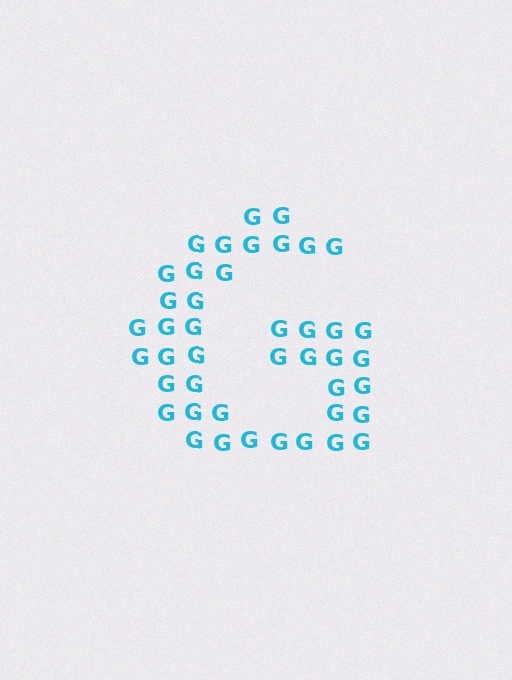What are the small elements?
The small elements are letter G's.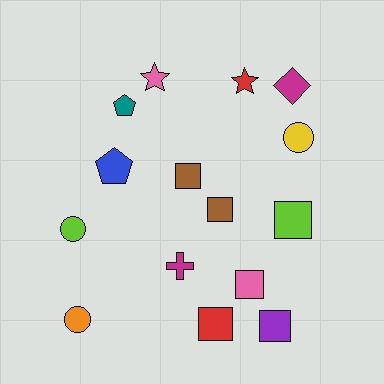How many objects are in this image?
There are 15 objects.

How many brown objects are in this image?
There are 2 brown objects.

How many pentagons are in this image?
There are 2 pentagons.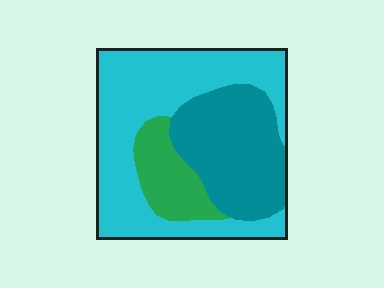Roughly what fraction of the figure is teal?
Teal covers about 30% of the figure.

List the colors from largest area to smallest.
From largest to smallest: cyan, teal, green.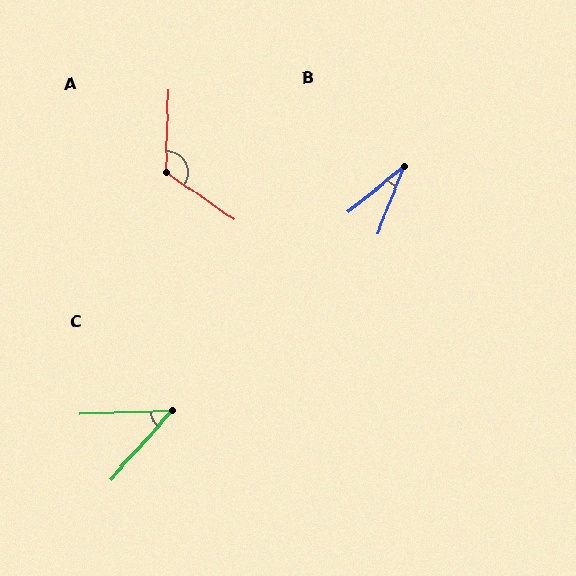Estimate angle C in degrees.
Approximately 46 degrees.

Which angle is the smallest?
B, at approximately 29 degrees.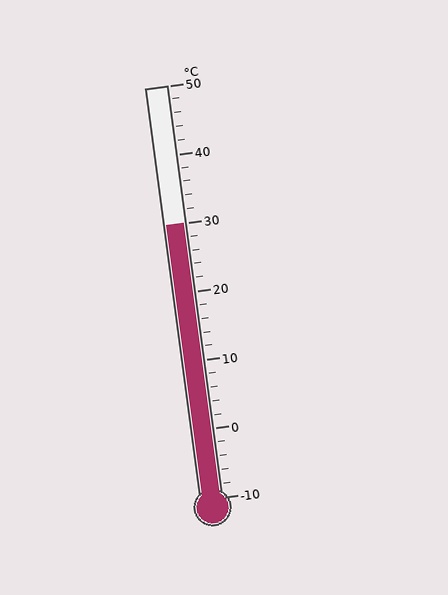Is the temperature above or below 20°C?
The temperature is above 20°C.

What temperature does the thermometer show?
The thermometer shows approximately 30°C.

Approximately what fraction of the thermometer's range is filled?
The thermometer is filled to approximately 65% of its range.